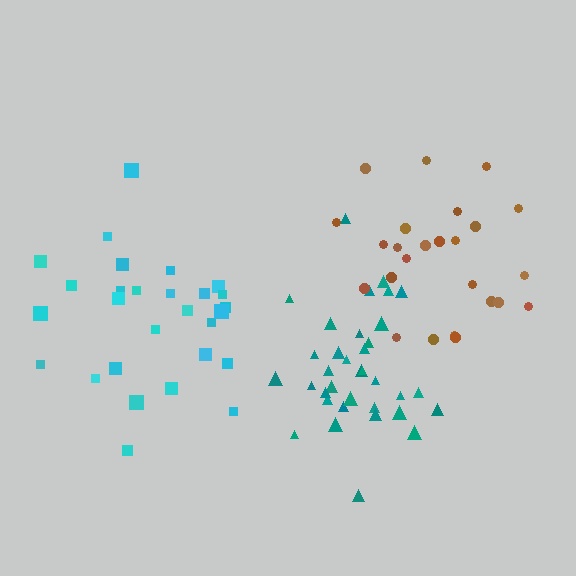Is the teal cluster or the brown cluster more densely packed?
Teal.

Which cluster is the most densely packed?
Teal.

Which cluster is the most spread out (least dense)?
Brown.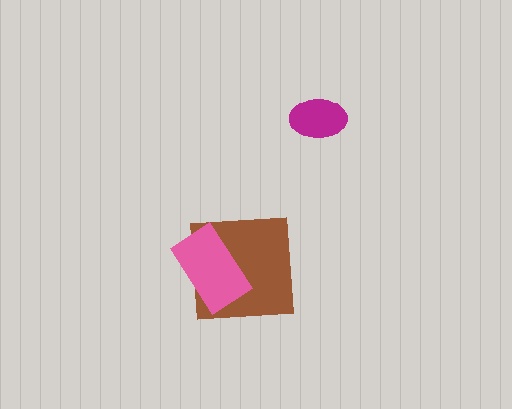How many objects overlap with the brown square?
1 object overlaps with the brown square.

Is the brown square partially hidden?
Yes, it is partially covered by another shape.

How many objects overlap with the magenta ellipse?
0 objects overlap with the magenta ellipse.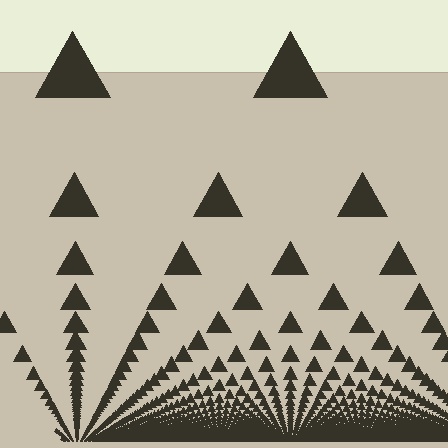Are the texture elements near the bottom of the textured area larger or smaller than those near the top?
Smaller. The gradient is inverted — elements near the bottom are smaller and denser.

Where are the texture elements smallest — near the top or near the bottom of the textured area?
Near the bottom.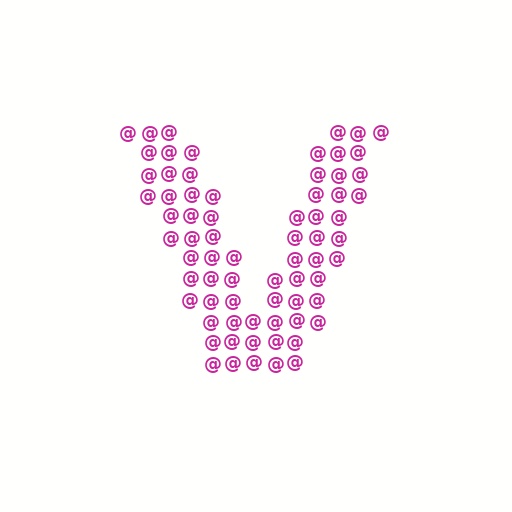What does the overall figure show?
The overall figure shows the letter V.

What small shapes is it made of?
It is made of small at signs.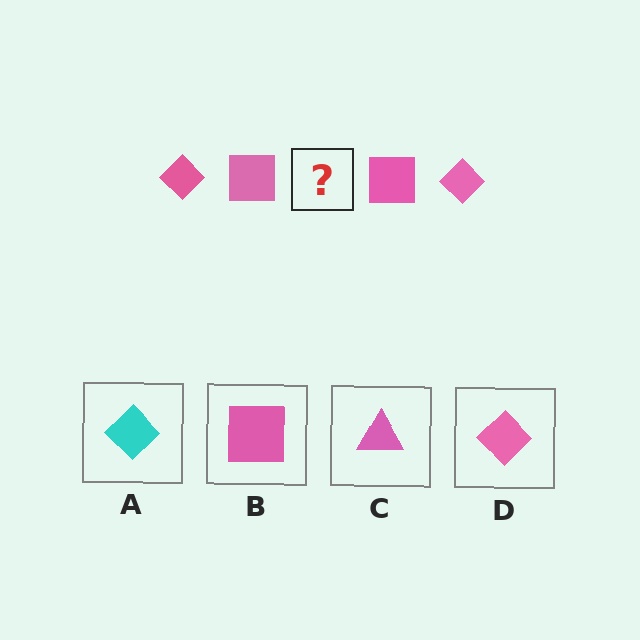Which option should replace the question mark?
Option D.